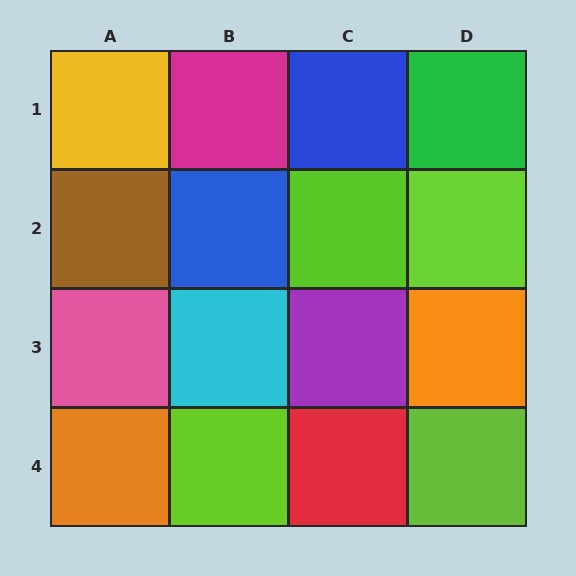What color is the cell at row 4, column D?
Lime.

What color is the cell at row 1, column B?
Magenta.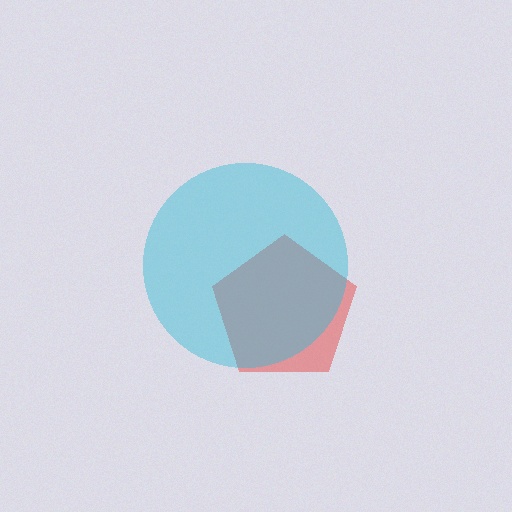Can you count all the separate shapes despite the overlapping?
Yes, there are 2 separate shapes.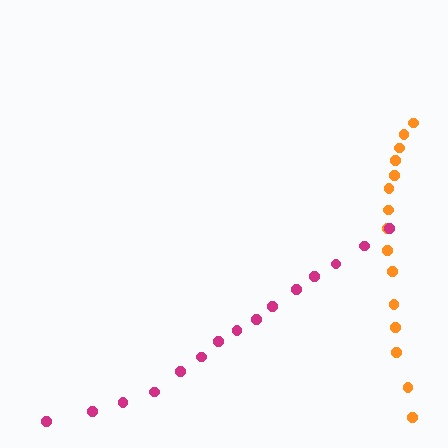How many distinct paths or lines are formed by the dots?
There are 2 distinct paths.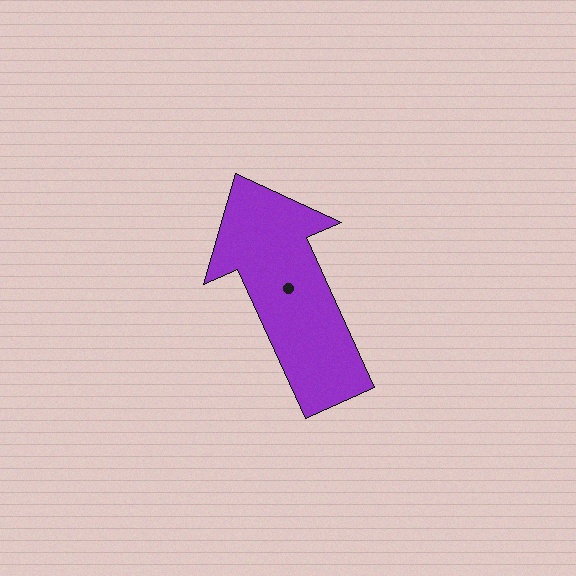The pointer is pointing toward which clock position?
Roughly 11 o'clock.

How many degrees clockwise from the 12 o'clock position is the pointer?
Approximately 335 degrees.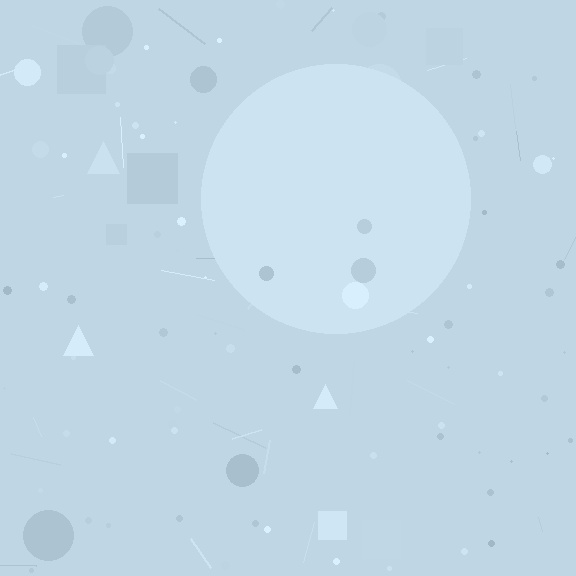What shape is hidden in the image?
A circle is hidden in the image.